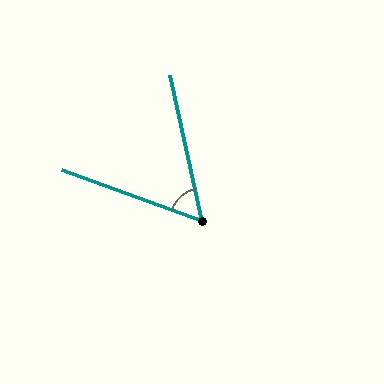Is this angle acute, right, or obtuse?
It is acute.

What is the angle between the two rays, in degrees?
Approximately 57 degrees.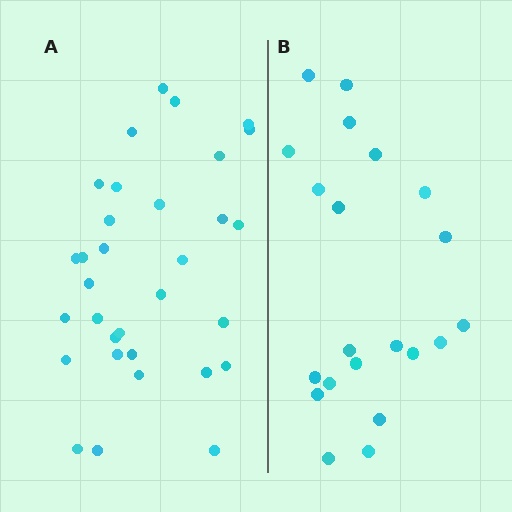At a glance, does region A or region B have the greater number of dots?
Region A (the left region) has more dots.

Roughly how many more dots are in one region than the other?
Region A has roughly 12 or so more dots than region B.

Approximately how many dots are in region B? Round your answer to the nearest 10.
About 20 dots. (The exact count is 21, which rounds to 20.)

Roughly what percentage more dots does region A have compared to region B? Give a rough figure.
About 50% more.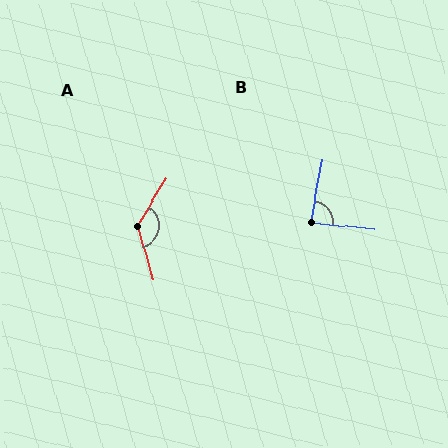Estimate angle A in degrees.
Approximately 132 degrees.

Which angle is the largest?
A, at approximately 132 degrees.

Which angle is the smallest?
B, at approximately 86 degrees.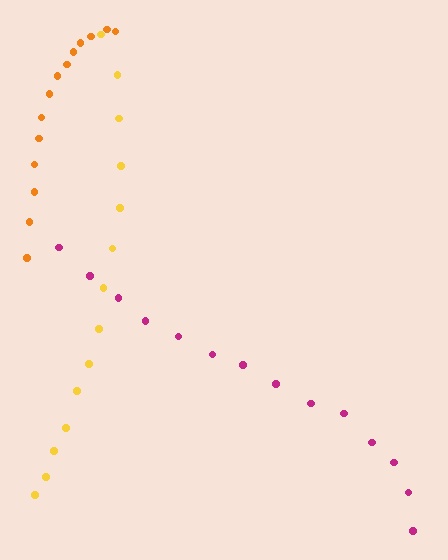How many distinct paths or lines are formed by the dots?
There are 3 distinct paths.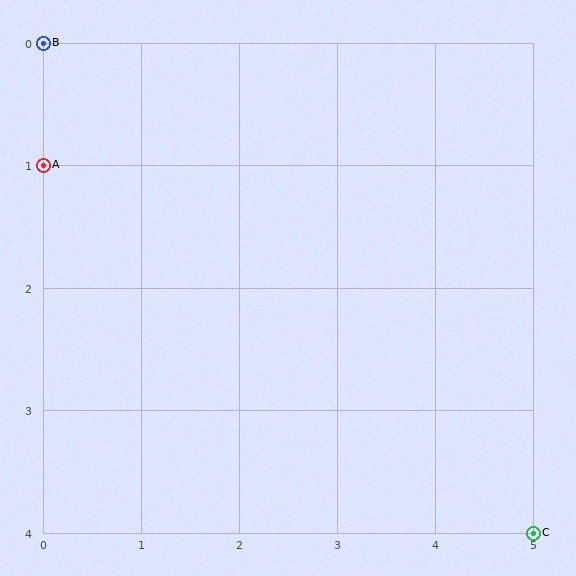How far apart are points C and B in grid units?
Points C and B are 5 columns and 4 rows apart (about 6.4 grid units diagonally).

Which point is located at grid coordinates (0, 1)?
Point A is at (0, 1).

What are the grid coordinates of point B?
Point B is at grid coordinates (0, 0).